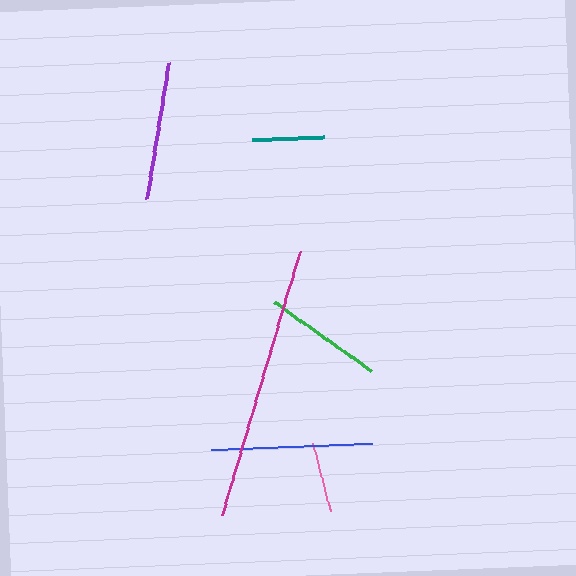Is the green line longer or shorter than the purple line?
The purple line is longer than the green line.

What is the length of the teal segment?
The teal segment is approximately 71 pixels long.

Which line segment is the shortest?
The pink line is the shortest at approximately 71 pixels.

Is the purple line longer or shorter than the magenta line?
The magenta line is longer than the purple line.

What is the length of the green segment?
The green segment is approximately 120 pixels long.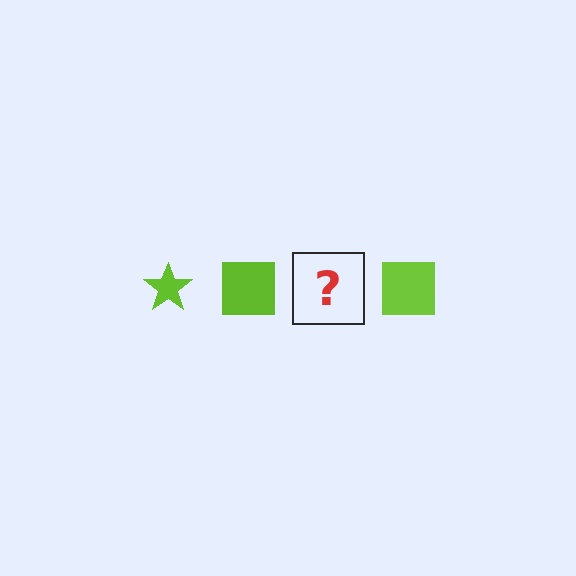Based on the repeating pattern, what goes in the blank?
The blank should be a lime star.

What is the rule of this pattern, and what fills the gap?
The rule is that the pattern cycles through star, square shapes in lime. The gap should be filled with a lime star.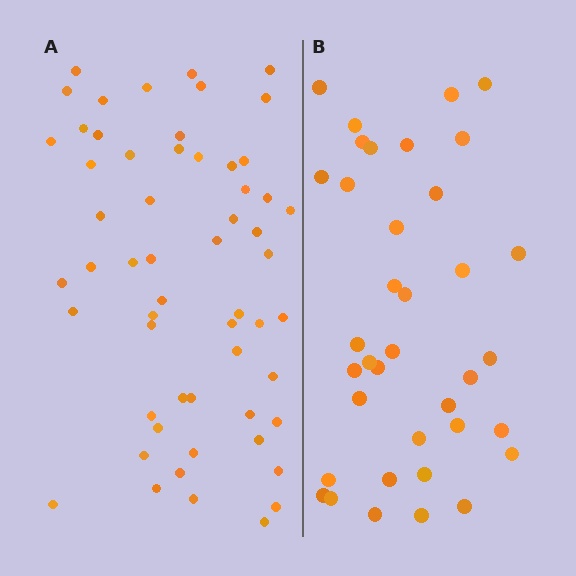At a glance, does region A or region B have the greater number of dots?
Region A (the left region) has more dots.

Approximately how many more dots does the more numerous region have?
Region A has approximately 20 more dots than region B.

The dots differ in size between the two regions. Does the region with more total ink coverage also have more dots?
No. Region B has more total ink coverage because its dots are larger, but region A actually contains more individual dots. Total area can be misleading — the number of items is what matters here.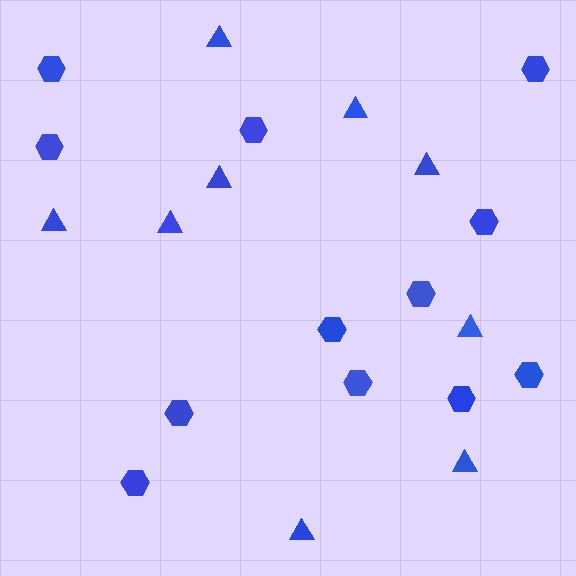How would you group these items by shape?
There are 2 groups: one group of hexagons (12) and one group of triangles (9).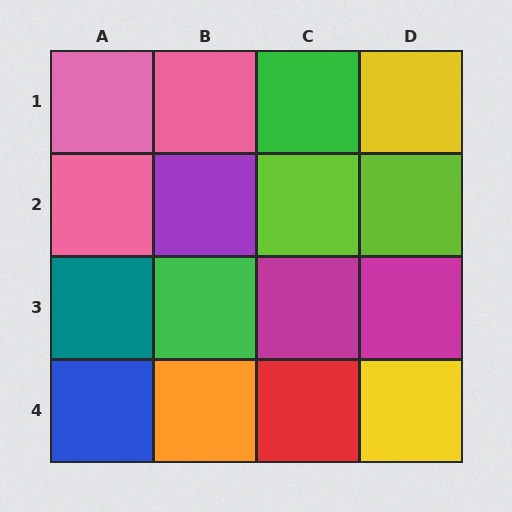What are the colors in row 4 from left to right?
Blue, orange, red, yellow.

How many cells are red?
1 cell is red.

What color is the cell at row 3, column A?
Teal.